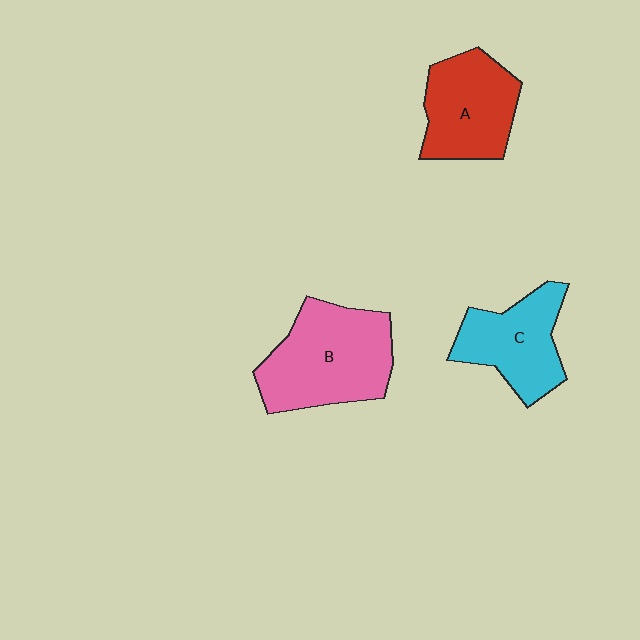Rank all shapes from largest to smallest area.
From largest to smallest: B (pink), A (red), C (cyan).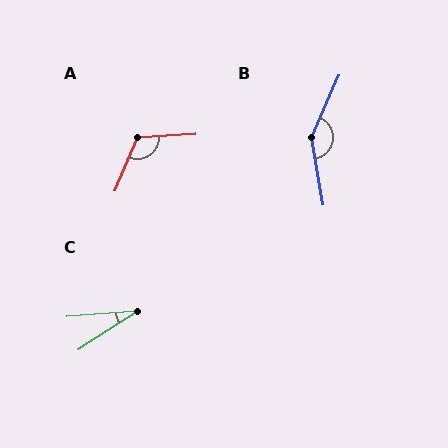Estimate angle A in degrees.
Approximately 117 degrees.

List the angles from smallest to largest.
C (28°), A (117°), B (147°).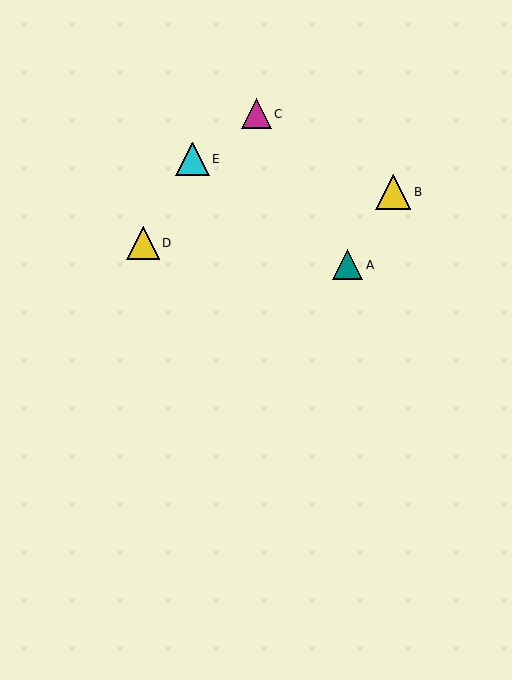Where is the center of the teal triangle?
The center of the teal triangle is at (348, 265).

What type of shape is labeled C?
Shape C is a magenta triangle.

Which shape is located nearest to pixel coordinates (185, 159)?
The cyan triangle (labeled E) at (192, 159) is nearest to that location.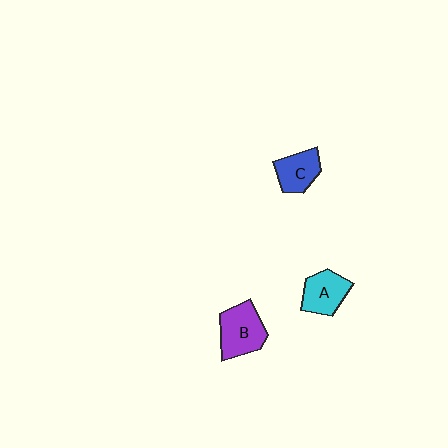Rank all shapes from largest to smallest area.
From largest to smallest: B (purple), A (cyan), C (blue).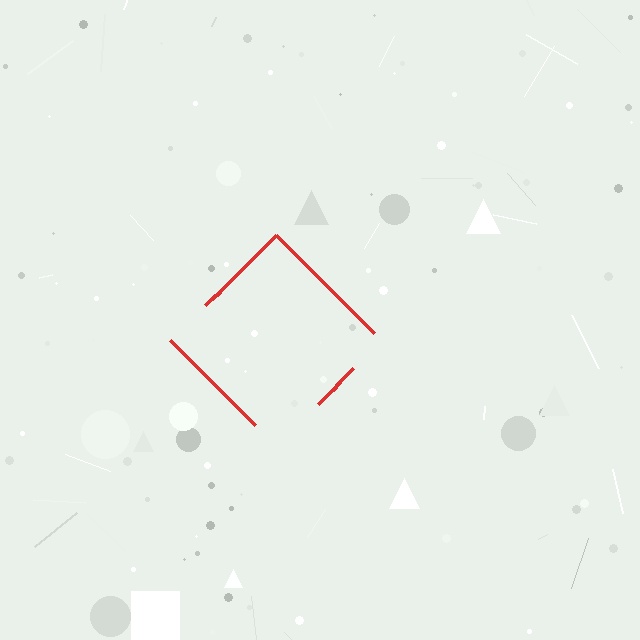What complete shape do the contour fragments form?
The contour fragments form a diamond.